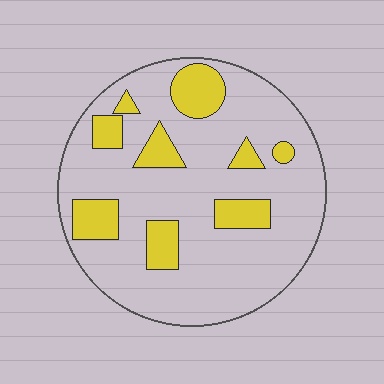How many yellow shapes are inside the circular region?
9.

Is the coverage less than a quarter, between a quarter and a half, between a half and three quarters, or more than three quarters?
Less than a quarter.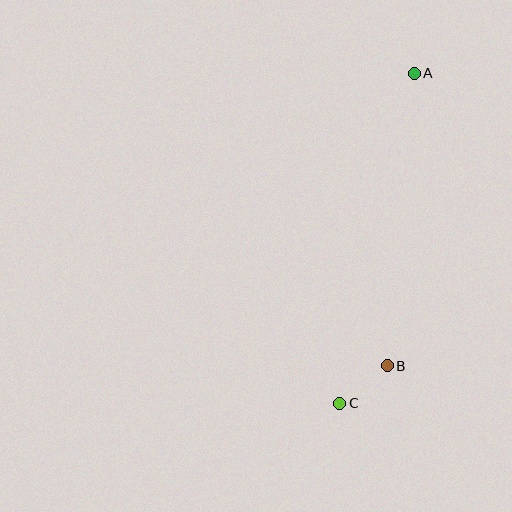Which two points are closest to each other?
Points B and C are closest to each other.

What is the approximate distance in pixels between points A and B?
The distance between A and B is approximately 294 pixels.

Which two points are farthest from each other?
Points A and C are farthest from each other.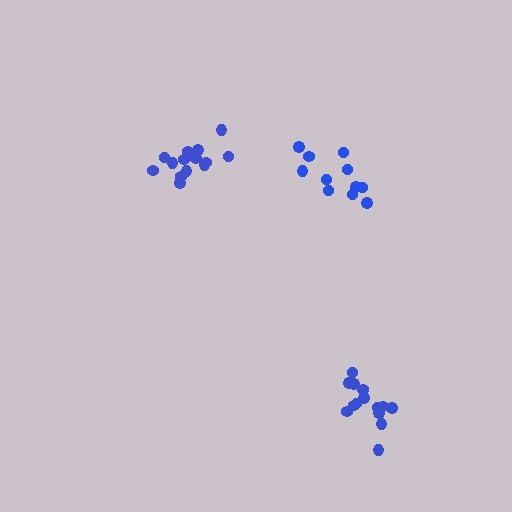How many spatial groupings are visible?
There are 3 spatial groupings.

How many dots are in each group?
Group 1: 14 dots, Group 2: 11 dots, Group 3: 15 dots (40 total).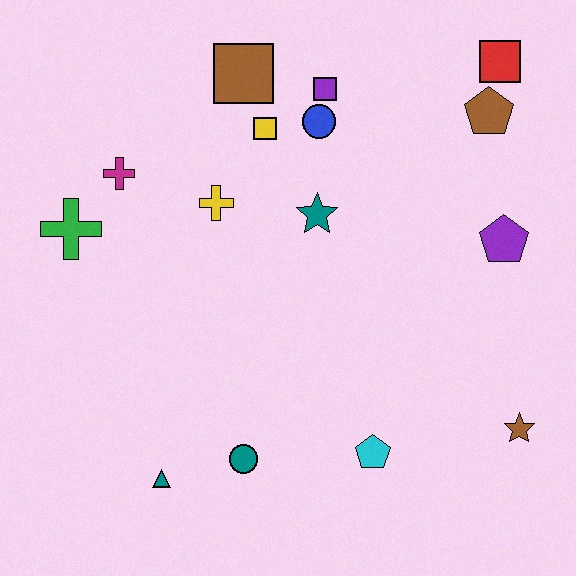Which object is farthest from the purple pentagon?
The green cross is farthest from the purple pentagon.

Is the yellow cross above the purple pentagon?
Yes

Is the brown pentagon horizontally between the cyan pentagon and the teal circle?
No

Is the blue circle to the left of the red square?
Yes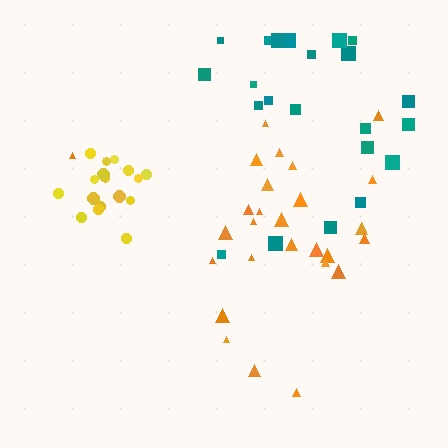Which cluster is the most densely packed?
Yellow.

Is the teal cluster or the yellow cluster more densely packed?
Yellow.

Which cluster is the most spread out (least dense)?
Teal.